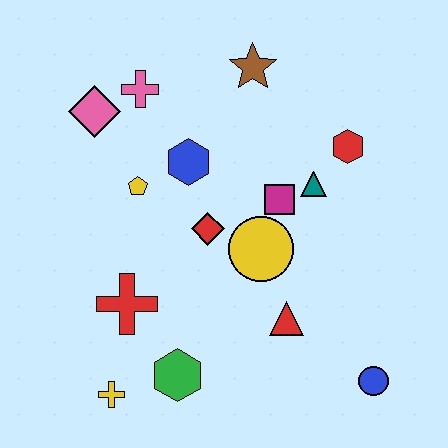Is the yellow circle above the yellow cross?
Yes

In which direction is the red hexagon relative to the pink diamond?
The red hexagon is to the right of the pink diamond.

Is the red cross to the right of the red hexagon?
No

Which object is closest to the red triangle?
The yellow circle is closest to the red triangle.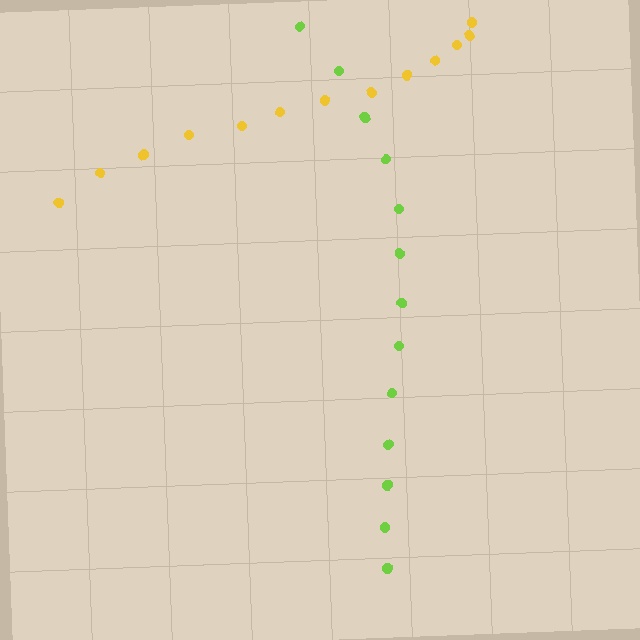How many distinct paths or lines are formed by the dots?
There are 2 distinct paths.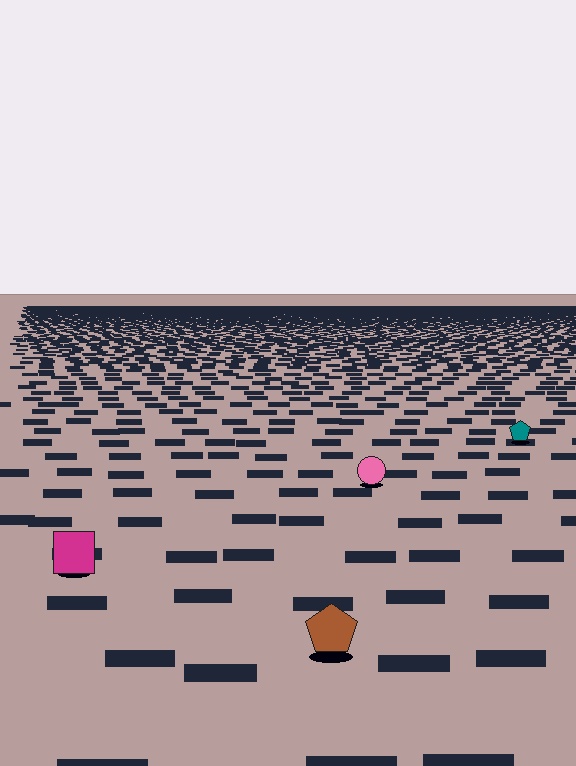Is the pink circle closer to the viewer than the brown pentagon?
No. The brown pentagon is closer — you can tell from the texture gradient: the ground texture is coarser near it.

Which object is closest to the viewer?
The brown pentagon is closest. The texture marks near it are larger and more spread out.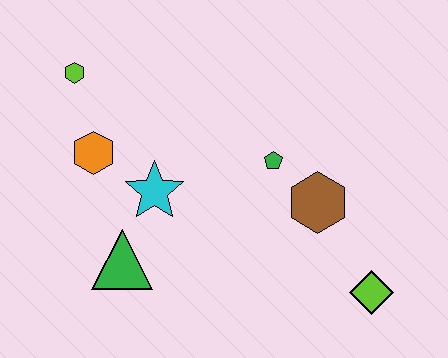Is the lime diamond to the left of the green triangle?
No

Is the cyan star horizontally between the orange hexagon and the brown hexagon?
Yes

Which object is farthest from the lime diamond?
The lime hexagon is farthest from the lime diamond.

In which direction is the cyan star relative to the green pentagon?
The cyan star is to the left of the green pentagon.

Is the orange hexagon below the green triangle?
No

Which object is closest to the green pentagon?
The brown hexagon is closest to the green pentagon.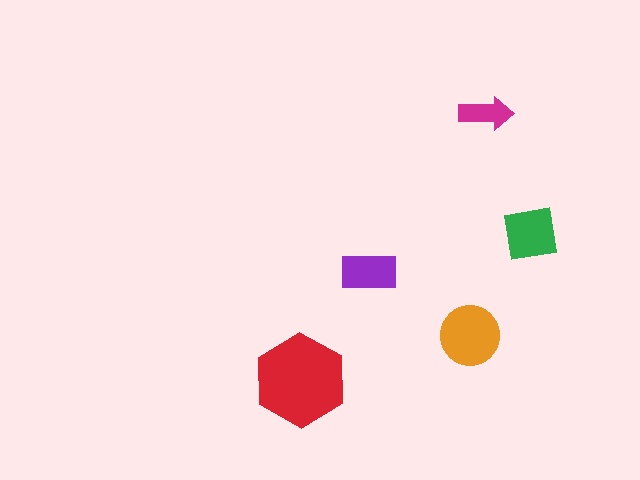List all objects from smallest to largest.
The magenta arrow, the purple rectangle, the green square, the orange circle, the red hexagon.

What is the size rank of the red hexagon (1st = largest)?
1st.